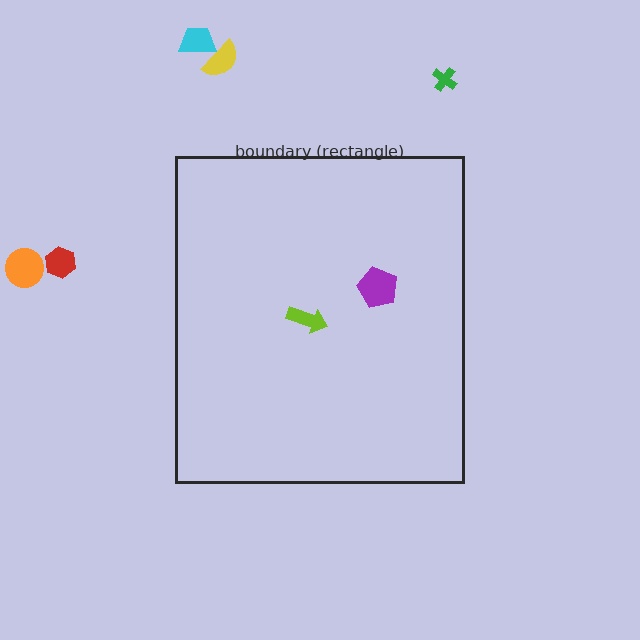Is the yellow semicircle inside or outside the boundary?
Outside.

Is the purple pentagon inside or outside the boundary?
Inside.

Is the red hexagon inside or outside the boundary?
Outside.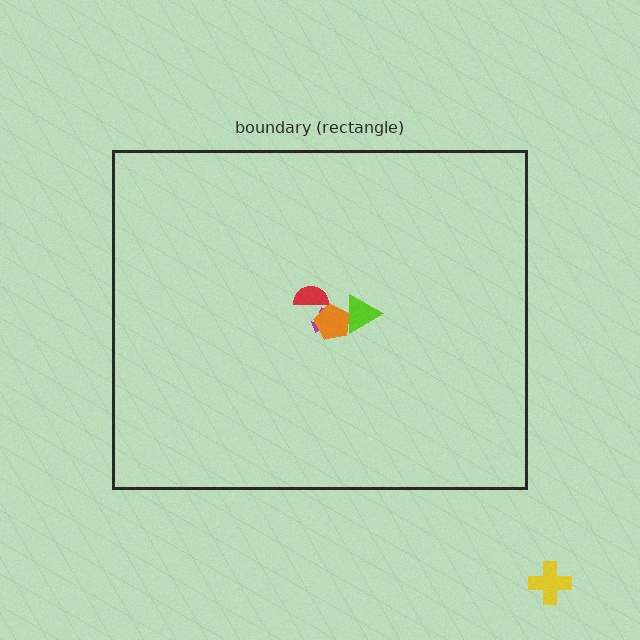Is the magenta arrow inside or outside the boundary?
Inside.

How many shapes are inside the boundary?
4 inside, 1 outside.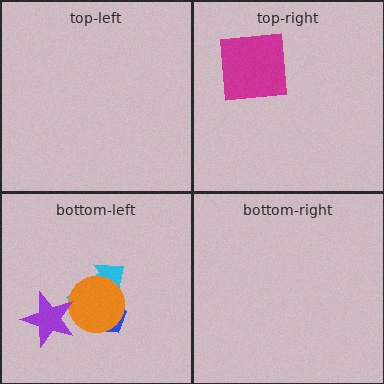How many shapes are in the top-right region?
1.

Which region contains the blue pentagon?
The bottom-left region.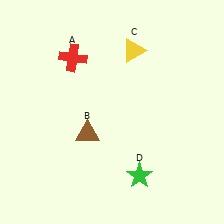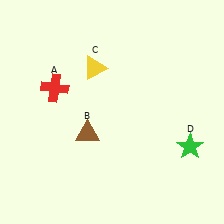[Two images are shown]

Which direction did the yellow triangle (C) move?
The yellow triangle (C) moved left.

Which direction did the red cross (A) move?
The red cross (A) moved down.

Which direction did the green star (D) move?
The green star (D) moved right.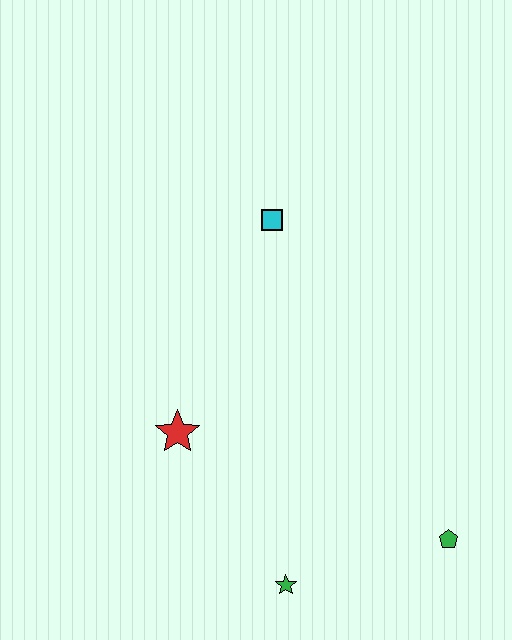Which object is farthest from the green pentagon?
The cyan square is farthest from the green pentagon.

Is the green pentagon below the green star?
No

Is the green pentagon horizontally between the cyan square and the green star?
No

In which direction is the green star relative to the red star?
The green star is below the red star.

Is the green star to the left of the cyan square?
No